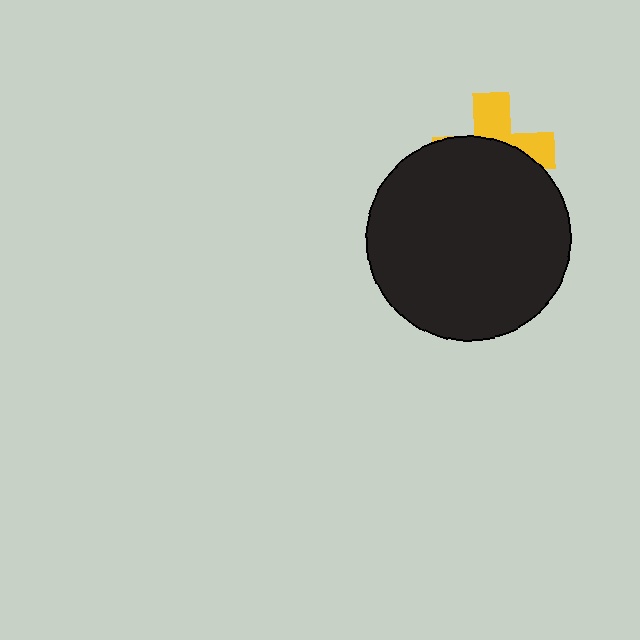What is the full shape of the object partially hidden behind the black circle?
The partially hidden object is a yellow cross.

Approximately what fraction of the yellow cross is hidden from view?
Roughly 62% of the yellow cross is hidden behind the black circle.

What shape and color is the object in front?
The object in front is a black circle.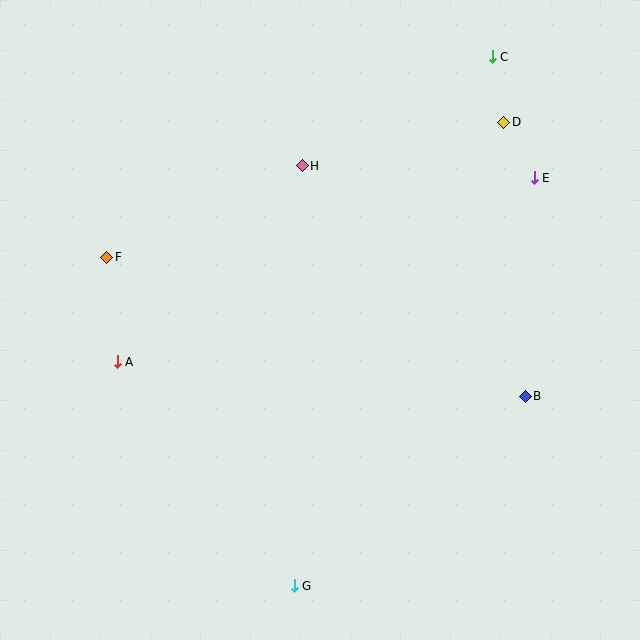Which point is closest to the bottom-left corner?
Point G is closest to the bottom-left corner.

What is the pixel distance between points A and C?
The distance between A and C is 484 pixels.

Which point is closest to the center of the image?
Point H at (302, 166) is closest to the center.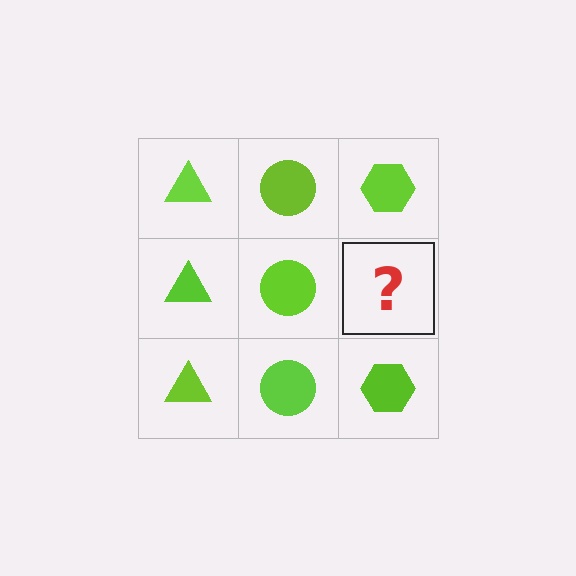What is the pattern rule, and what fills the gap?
The rule is that each column has a consistent shape. The gap should be filled with a lime hexagon.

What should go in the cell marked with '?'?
The missing cell should contain a lime hexagon.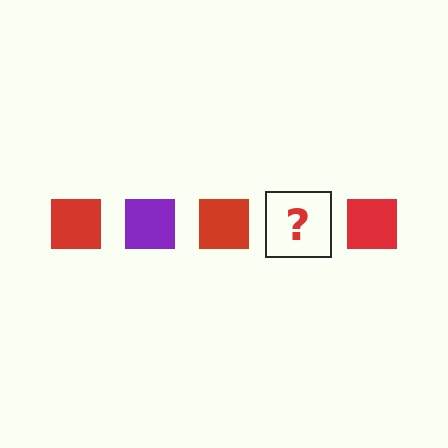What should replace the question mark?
The question mark should be replaced with a purple square.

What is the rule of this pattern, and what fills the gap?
The rule is that the pattern cycles through red, purple squares. The gap should be filled with a purple square.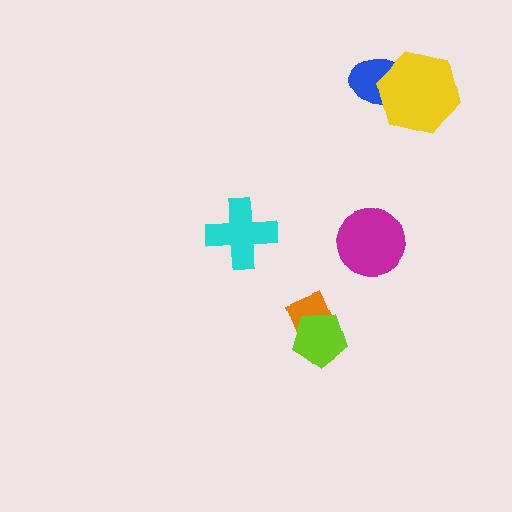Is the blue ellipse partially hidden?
Yes, it is partially covered by another shape.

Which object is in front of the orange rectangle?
The lime pentagon is in front of the orange rectangle.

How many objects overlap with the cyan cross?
0 objects overlap with the cyan cross.